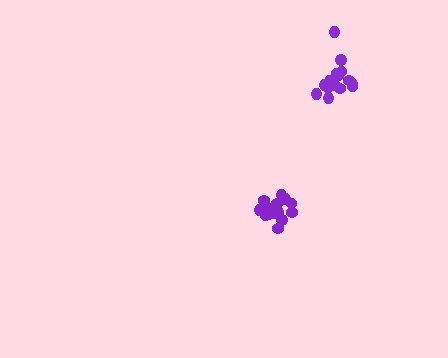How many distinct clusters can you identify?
There are 2 distinct clusters.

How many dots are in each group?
Group 1: 16 dots, Group 2: 17 dots (33 total).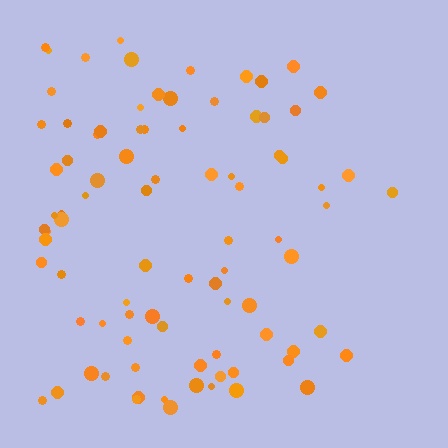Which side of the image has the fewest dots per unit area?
The right.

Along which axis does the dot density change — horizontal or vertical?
Horizontal.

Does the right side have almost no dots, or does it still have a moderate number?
Still a moderate number, just noticeably fewer than the left.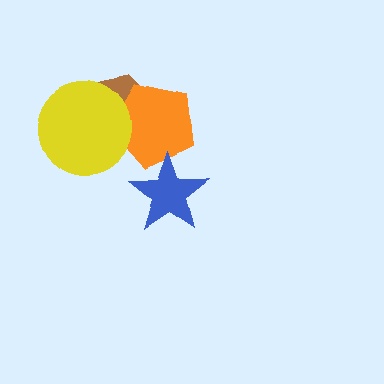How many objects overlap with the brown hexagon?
2 objects overlap with the brown hexagon.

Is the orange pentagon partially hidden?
Yes, it is partially covered by another shape.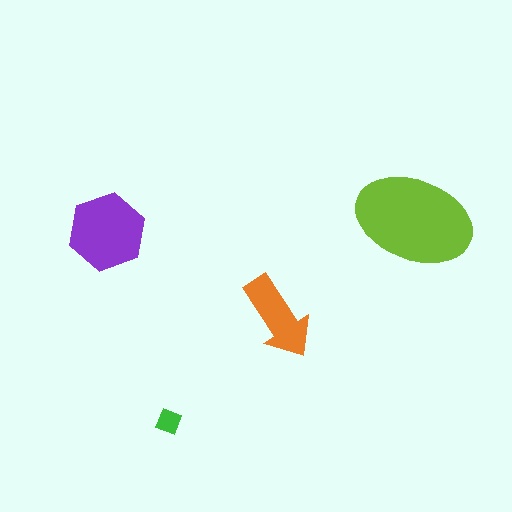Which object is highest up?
The lime ellipse is topmost.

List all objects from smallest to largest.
The green diamond, the orange arrow, the purple hexagon, the lime ellipse.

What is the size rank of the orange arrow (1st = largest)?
3rd.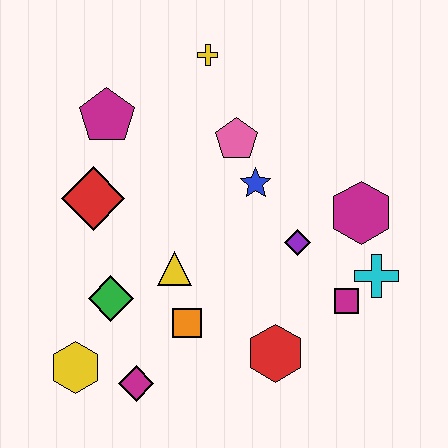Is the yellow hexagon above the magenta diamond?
Yes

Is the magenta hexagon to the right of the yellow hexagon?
Yes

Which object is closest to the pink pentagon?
The blue star is closest to the pink pentagon.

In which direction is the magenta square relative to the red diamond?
The magenta square is to the right of the red diamond.